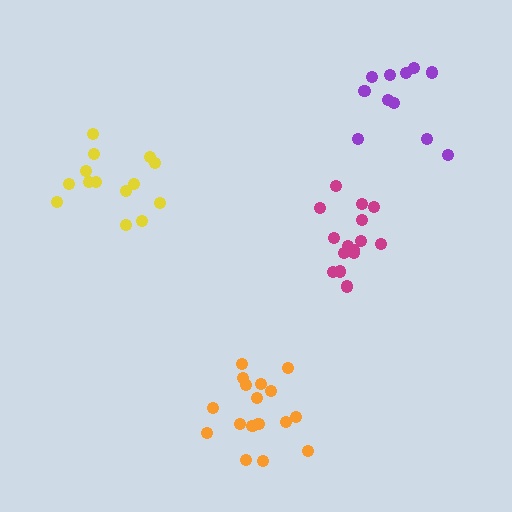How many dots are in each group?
Group 1: 11 dots, Group 2: 17 dots, Group 3: 14 dots, Group 4: 15 dots (57 total).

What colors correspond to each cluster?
The clusters are colored: purple, orange, yellow, magenta.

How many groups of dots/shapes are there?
There are 4 groups.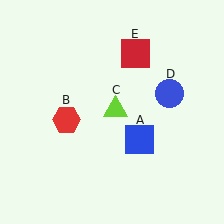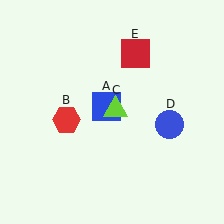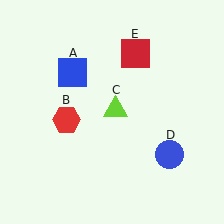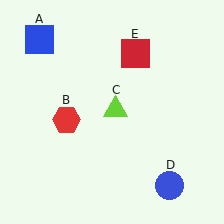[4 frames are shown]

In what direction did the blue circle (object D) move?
The blue circle (object D) moved down.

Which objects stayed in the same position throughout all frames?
Red hexagon (object B) and lime triangle (object C) and red square (object E) remained stationary.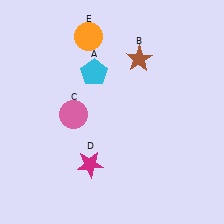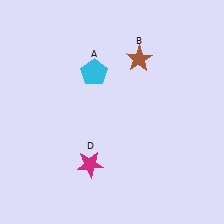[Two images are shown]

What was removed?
The pink circle (C), the orange circle (E) were removed in Image 2.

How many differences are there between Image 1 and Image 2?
There are 2 differences between the two images.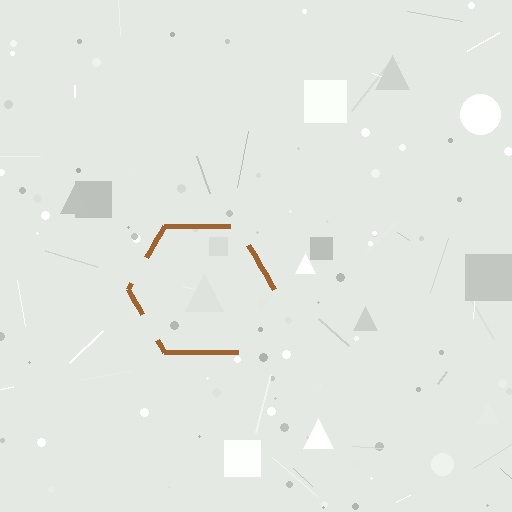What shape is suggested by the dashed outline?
The dashed outline suggests a hexagon.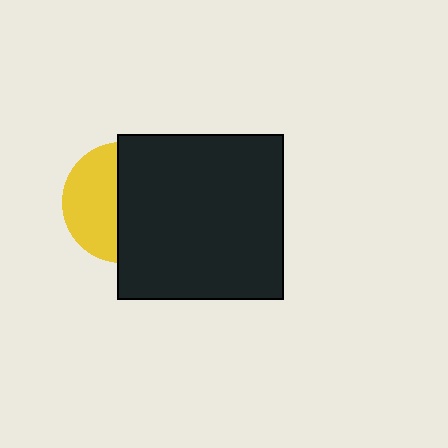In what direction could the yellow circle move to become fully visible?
The yellow circle could move left. That would shift it out from behind the black square entirely.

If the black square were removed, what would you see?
You would see the complete yellow circle.